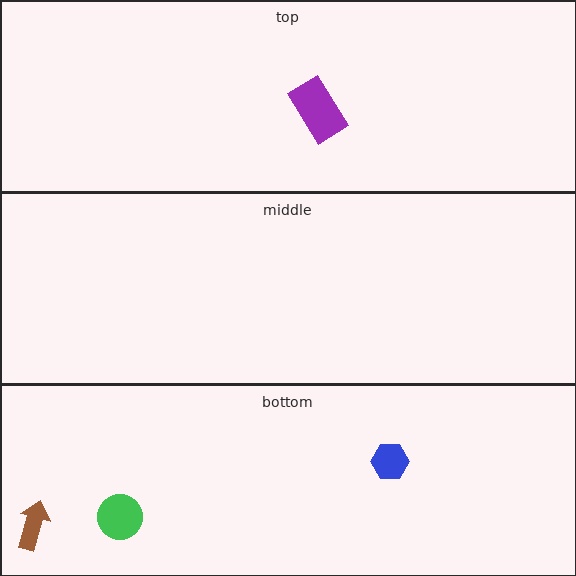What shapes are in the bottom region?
The green circle, the brown arrow, the blue hexagon.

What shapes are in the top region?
The purple rectangle.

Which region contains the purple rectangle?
The top region.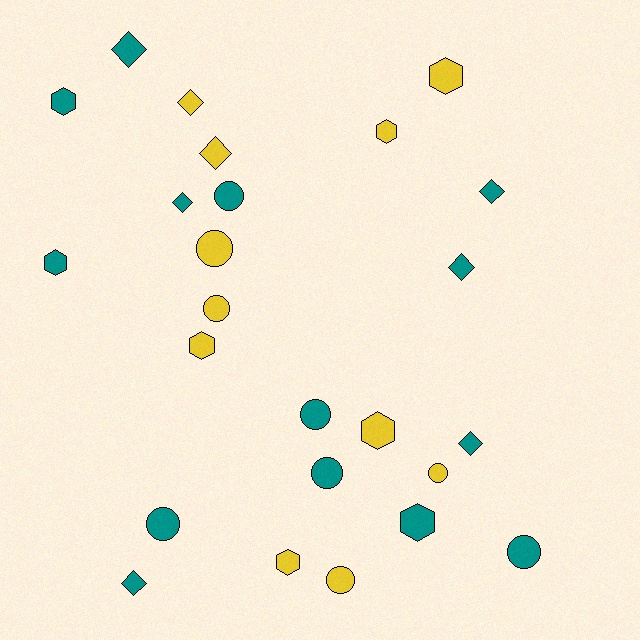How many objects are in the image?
There are 25 objects.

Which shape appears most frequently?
Circle, with 9 objects.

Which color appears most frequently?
Teal, with 14 objects.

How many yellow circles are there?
There are 4 yellow circles.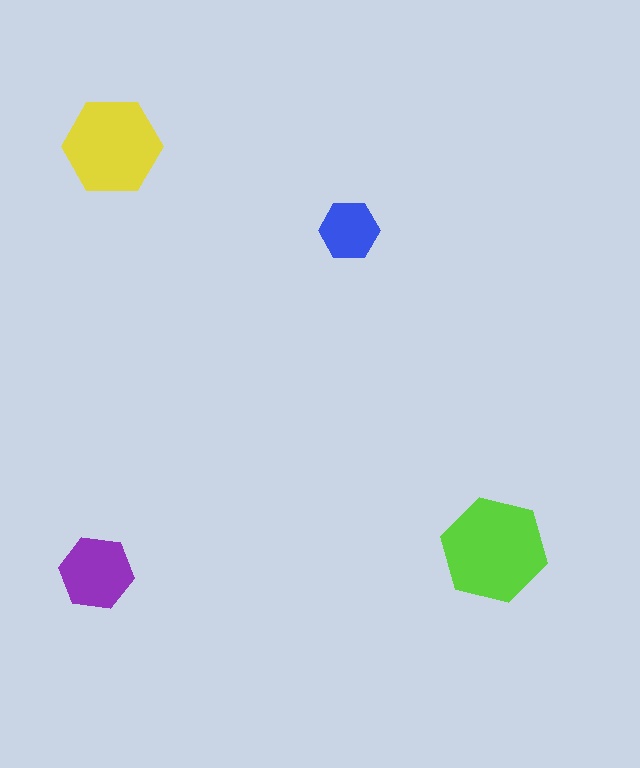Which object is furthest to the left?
The purple hexagon is leftmost.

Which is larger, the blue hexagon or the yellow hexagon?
The yellow one.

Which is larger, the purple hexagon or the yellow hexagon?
The yellow one.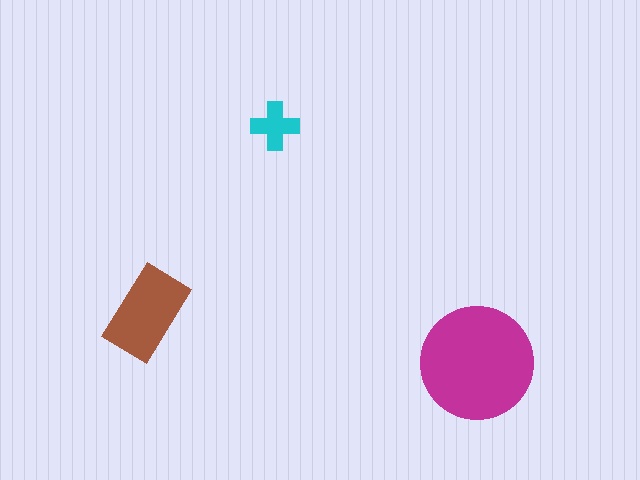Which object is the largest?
The magenta circle.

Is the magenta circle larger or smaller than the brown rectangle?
Larger.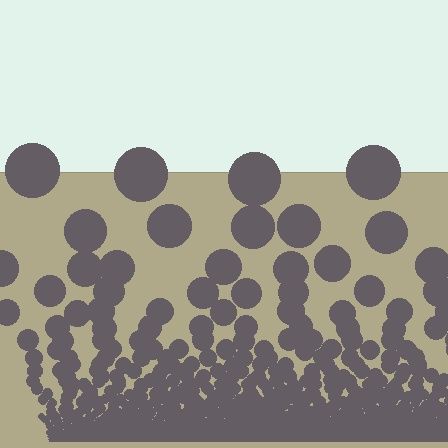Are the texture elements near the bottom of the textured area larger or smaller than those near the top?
Smaller. The gradient is inverted — elements near the bottom are smaller and denser.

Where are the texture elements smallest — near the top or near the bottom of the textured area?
Near the bottom.